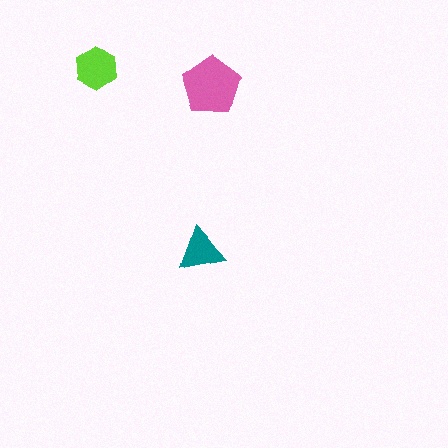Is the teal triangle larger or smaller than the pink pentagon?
Smaller.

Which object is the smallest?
The teal triangle.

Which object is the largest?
The pink pentagon.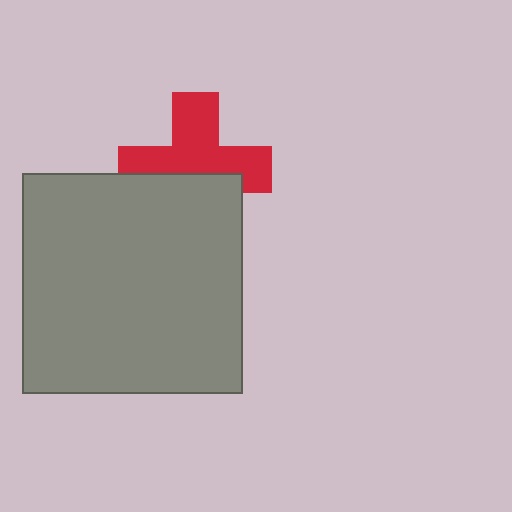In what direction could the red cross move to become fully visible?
The red cross could move up. That would shift it out from behind the gray square entirely.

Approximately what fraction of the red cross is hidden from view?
Roughly 41% of the red cross is hidden behind the gray square.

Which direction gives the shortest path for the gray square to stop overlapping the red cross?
Moving down gives the shortest separation.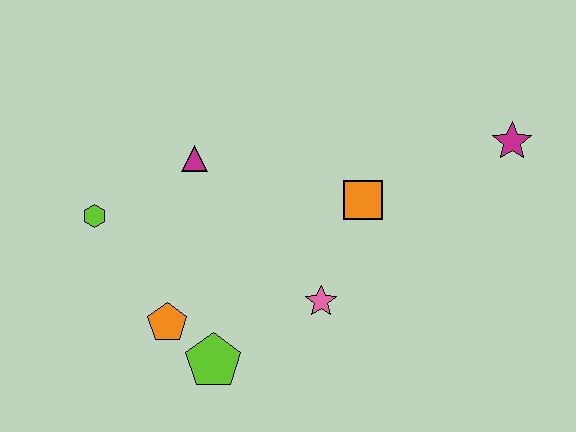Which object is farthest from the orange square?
The lime hexagon is farthest from the orange square.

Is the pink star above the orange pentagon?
Yes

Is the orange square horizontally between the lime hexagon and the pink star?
No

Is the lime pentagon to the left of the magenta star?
Yes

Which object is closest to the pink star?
The orange square is closest to the pink star.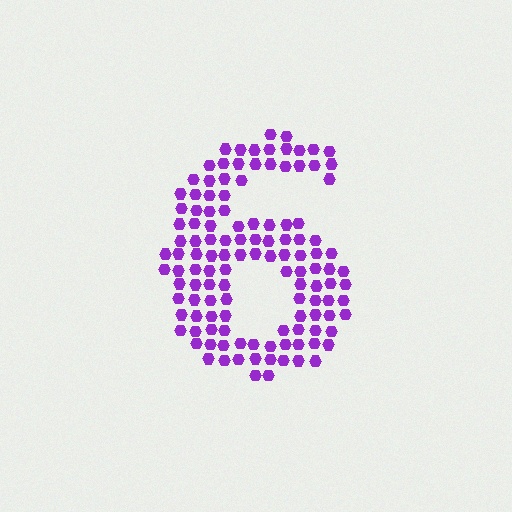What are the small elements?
The small elements are hexagons.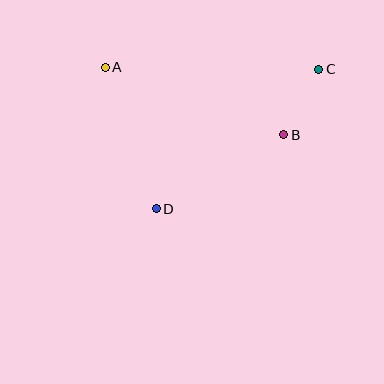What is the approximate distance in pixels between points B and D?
The distance between B and D is approximately 148 pixels.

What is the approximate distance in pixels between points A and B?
The distance between A and B is approximately 191 pixels.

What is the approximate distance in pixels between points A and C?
The distance between A and C is approximately 213 pixels.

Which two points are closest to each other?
Points B and C are closest to each other.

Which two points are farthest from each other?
Points C and D are farthest from each other.